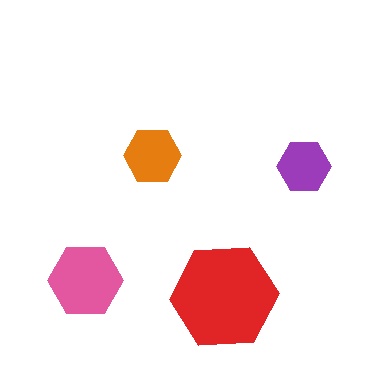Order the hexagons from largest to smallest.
the red one, the pink one, the orange one, the purple one.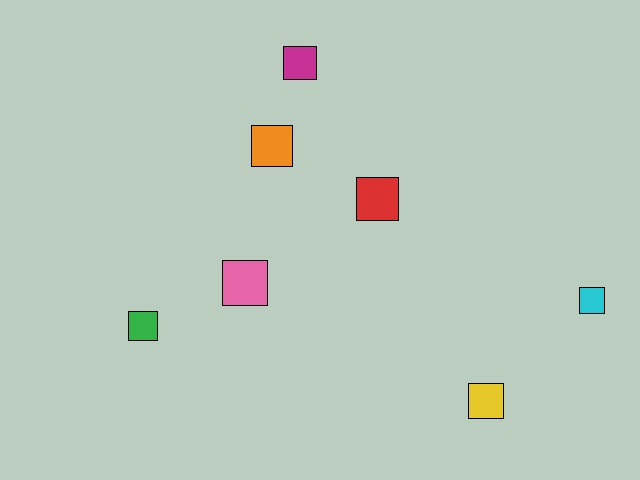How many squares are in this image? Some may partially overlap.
There are 7 squares.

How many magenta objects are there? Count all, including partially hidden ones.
There is 1 magenta object.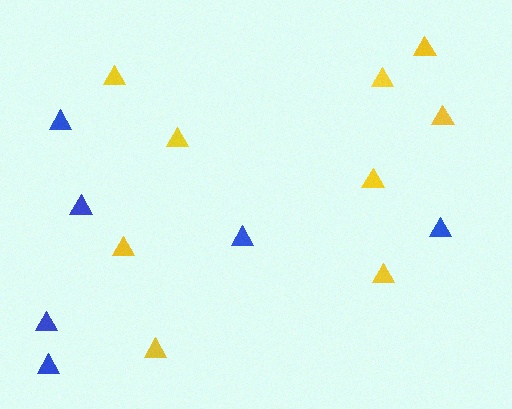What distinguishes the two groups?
There are 2 groups: one group of blue triangles (6) and one group of yellow triangles (9).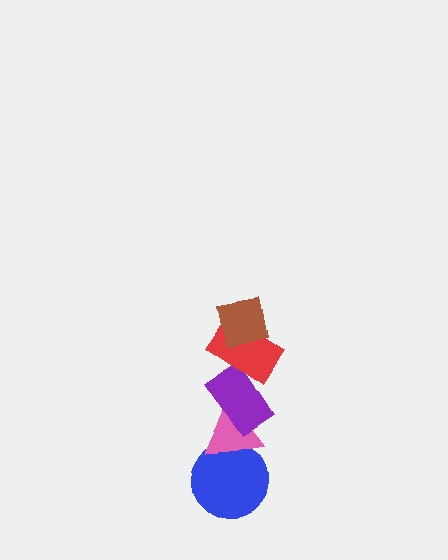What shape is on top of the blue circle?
The pink triangle is on top of the blue circle.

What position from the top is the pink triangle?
The pink triangle is 4th from the top.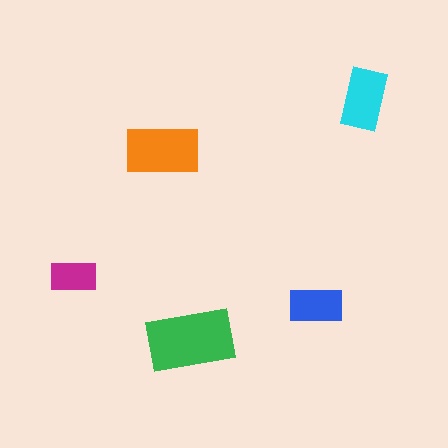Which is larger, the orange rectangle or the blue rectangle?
The orange one.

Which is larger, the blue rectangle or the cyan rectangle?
The cyan one.